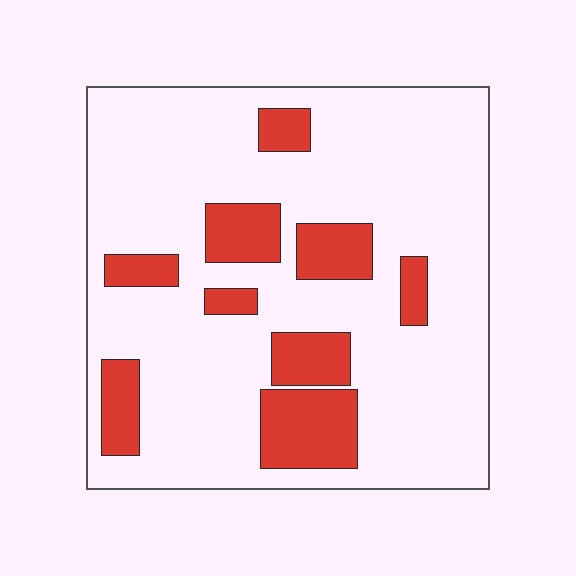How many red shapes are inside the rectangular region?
9.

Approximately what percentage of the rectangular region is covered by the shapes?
Approximately 20%.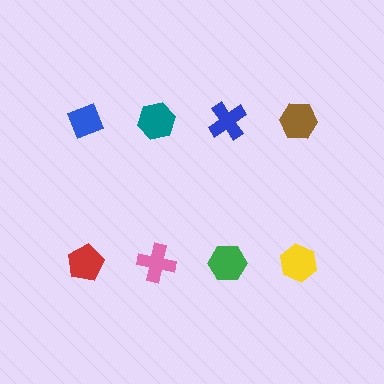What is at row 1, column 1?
A blue diamond.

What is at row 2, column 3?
A green hexagon.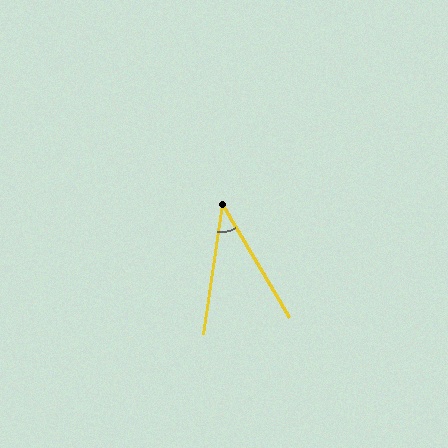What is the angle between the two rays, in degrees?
Approximately 39 degrees.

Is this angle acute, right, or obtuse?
It is acute.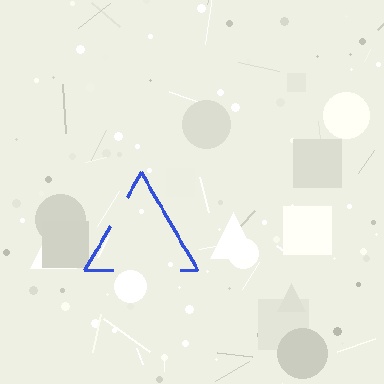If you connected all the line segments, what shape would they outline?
They would outline a triangle.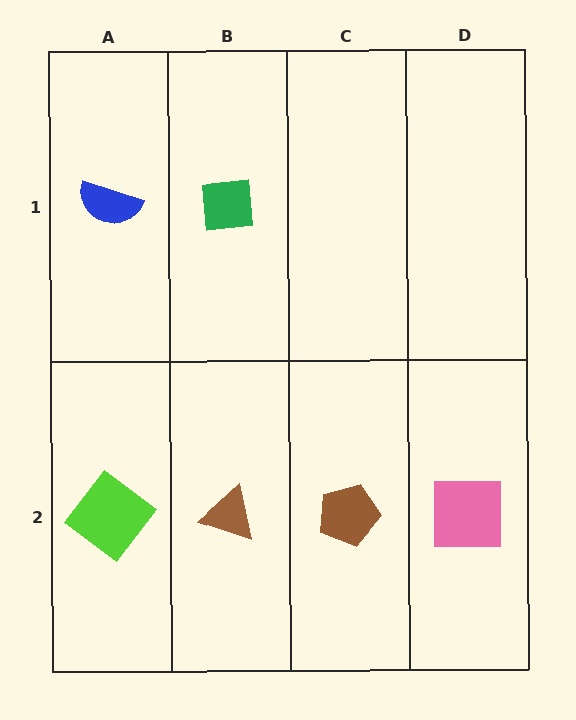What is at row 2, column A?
A lime diamond.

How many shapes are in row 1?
2 shapes.